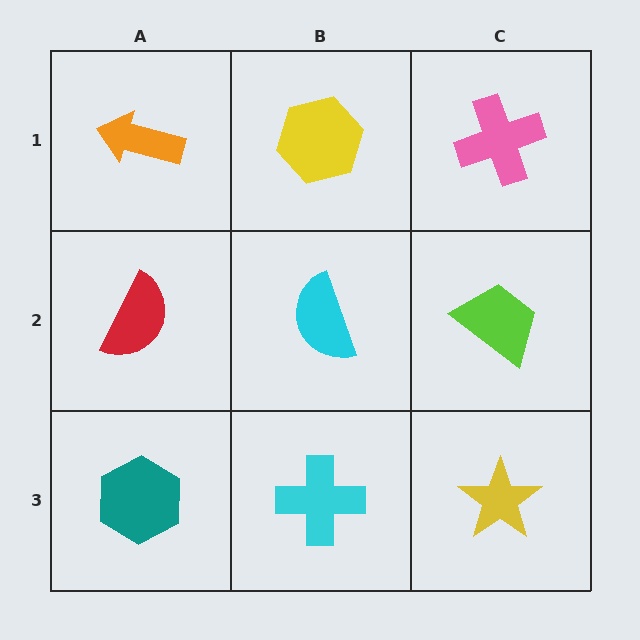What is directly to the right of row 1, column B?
A pink cross.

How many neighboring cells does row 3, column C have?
2.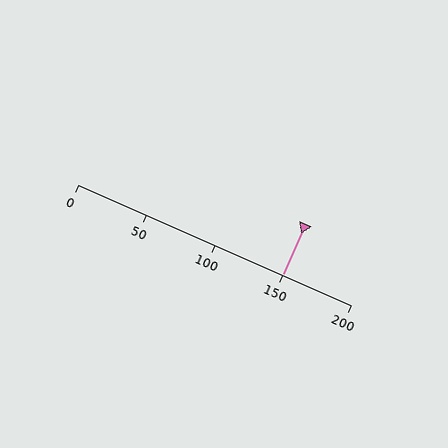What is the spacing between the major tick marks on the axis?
The major ticks are spaced 50 apart.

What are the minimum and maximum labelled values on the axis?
The axis runs from 0 to 200.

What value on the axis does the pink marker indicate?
The marker indicates approximately 150.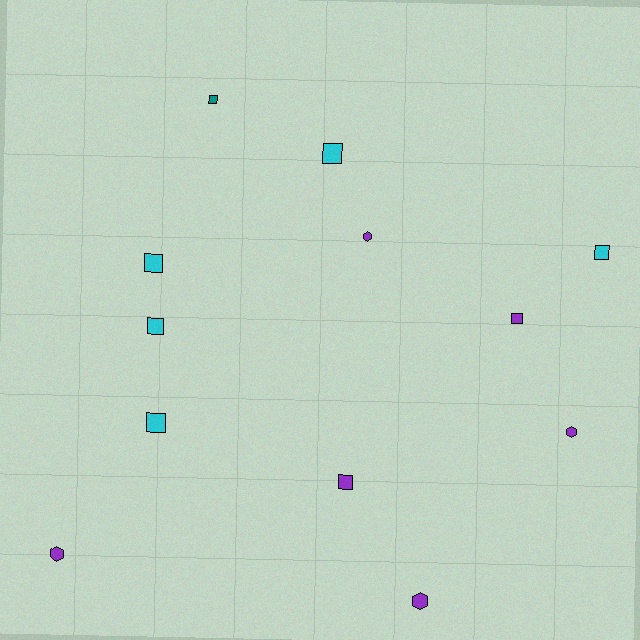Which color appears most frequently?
Purple, with 6 objects.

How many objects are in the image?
There are 12 objects.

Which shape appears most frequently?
Square, with 8 objects.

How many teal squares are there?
There is 1 teal square.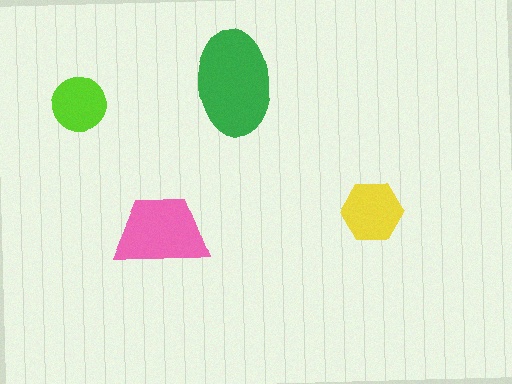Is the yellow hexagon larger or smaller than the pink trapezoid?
Smaller.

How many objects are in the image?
There are 4 objects in the image.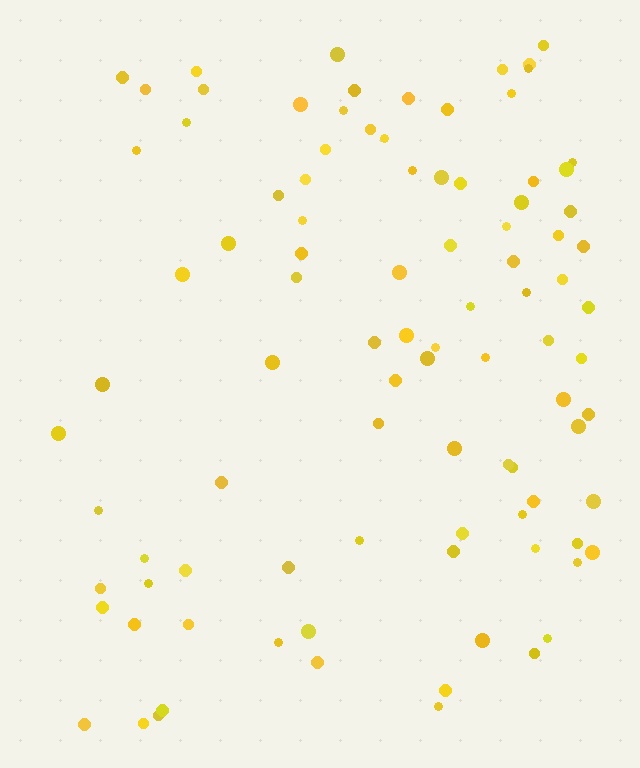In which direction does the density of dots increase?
From left to right, with the right side densest.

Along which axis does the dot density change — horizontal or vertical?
Horizontal.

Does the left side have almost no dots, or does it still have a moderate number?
Still a moderate number, just noticeably fewer than the right.